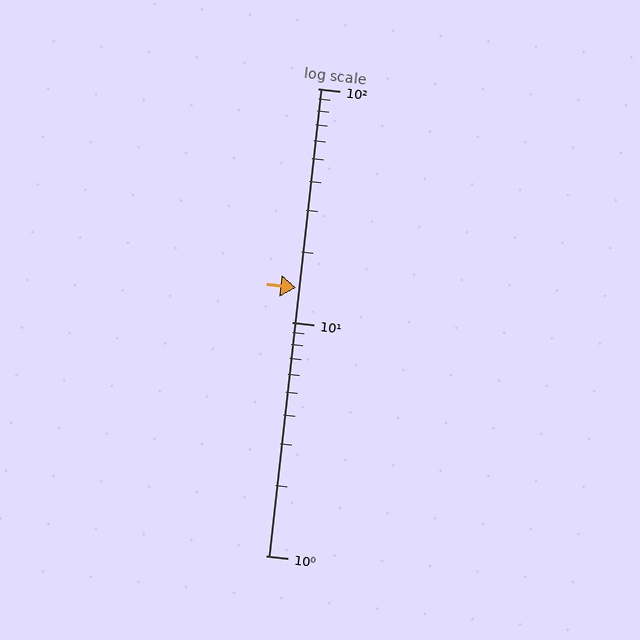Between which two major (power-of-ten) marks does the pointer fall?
The pointer is between 10 and 100.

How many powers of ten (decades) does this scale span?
The scale spans 2 decades, from 1 to 100.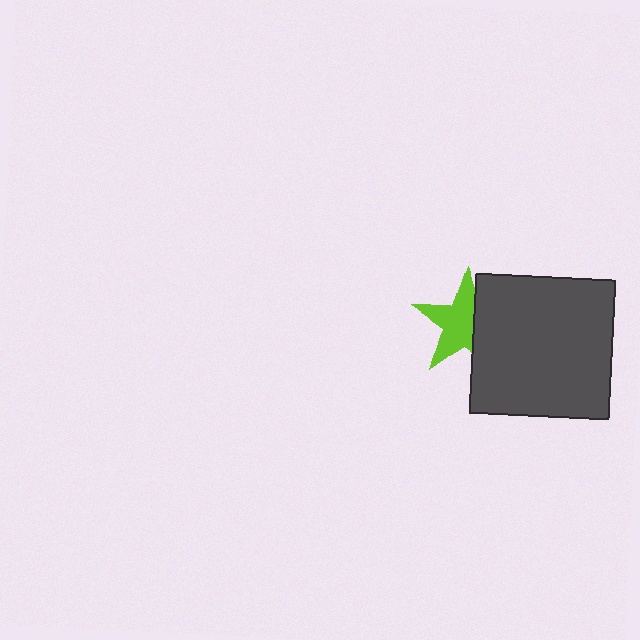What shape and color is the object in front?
The object in front is a dark gray square.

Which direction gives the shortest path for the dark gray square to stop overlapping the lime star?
Moving right gives the shortest separation.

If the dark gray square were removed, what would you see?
You would see the complete lime star.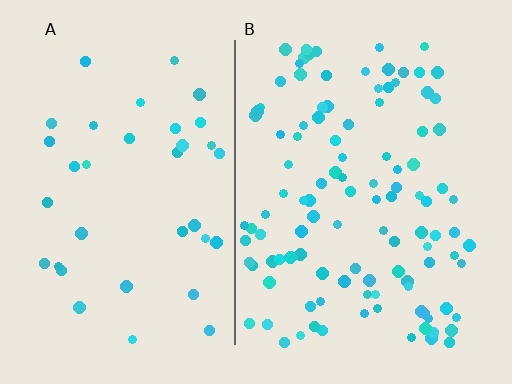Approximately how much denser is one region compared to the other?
Approximately 3.0× — region B over region A.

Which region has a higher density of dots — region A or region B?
B (the right).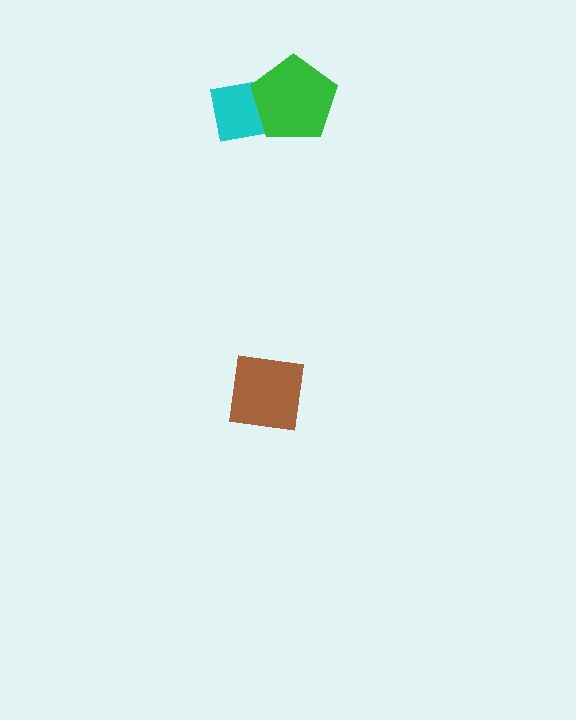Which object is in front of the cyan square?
The green pentagon is in front of the cyan square.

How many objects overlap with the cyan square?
1 object overlaps with the cyan square.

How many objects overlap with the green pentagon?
1 object overlaps with the green pentagon.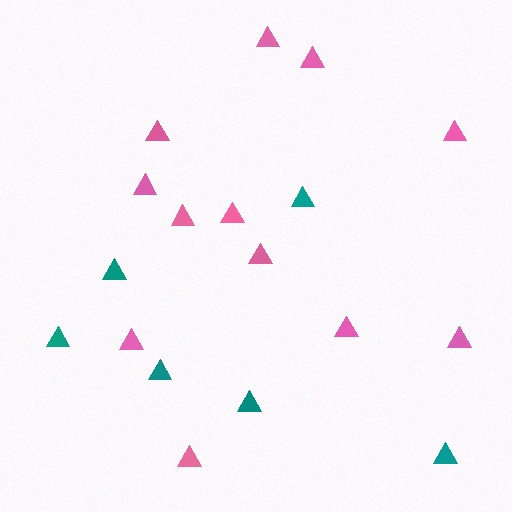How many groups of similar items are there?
There are 2 groups: one group of teal triangles (6) and one group of pink triangles (12).